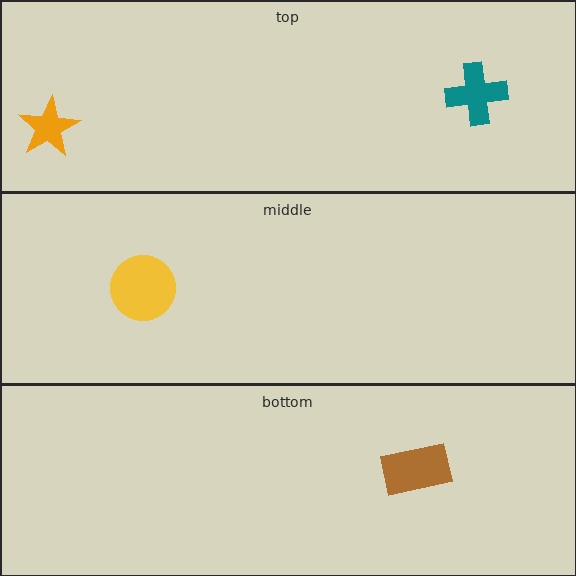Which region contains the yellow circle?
The middle region.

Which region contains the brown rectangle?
The bottom region.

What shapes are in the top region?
The orange star, the teal cross.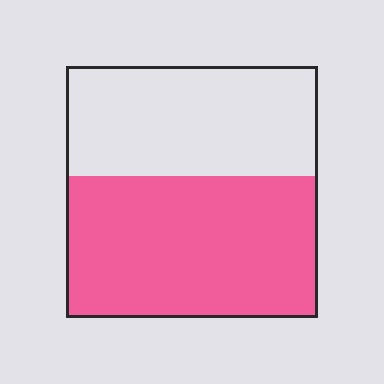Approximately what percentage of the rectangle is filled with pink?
Approximately 55%.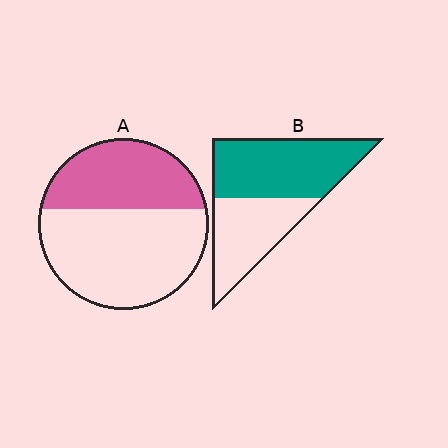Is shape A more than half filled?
No.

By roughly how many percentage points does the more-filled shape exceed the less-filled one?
By roughly 20 percentage points (B over A).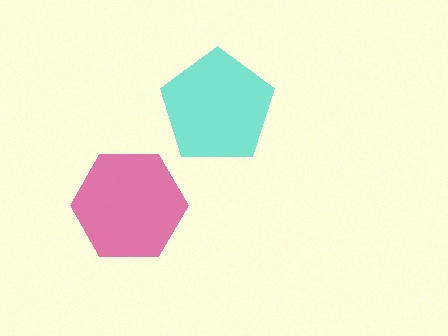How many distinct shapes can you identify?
There are 2 distinct shapes: a cyan pentagon, a magenta hexagon.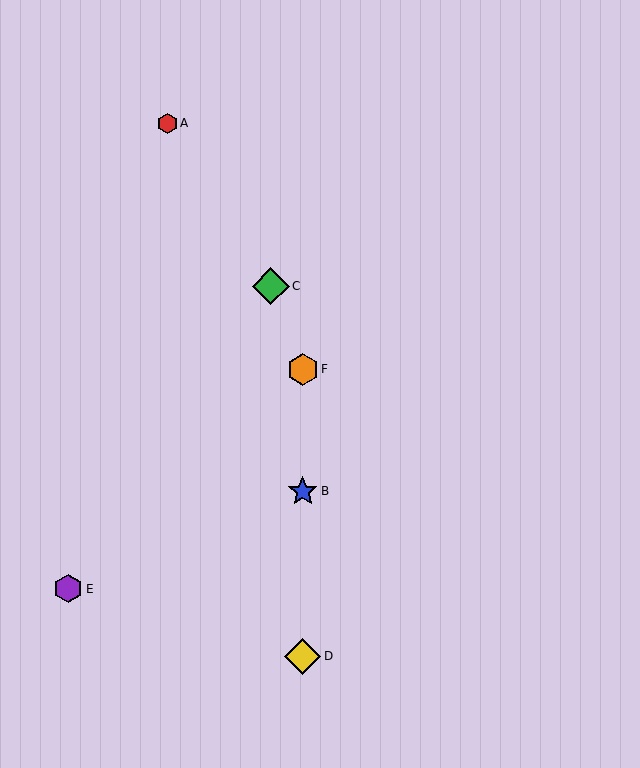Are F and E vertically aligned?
No, F is at x≈303 and E is at x≈68.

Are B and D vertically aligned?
Yes, both are at x≈303.